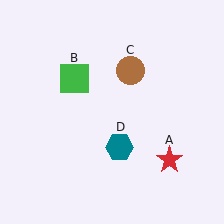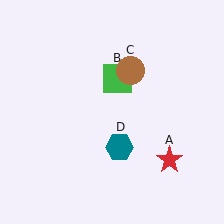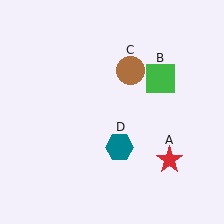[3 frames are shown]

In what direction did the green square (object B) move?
The green square (object B) moved right.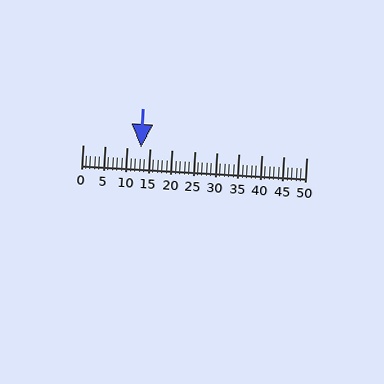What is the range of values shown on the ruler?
The ruler shows values from 0 to 50.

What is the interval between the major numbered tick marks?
The major tick marks are spaced 5 units apart.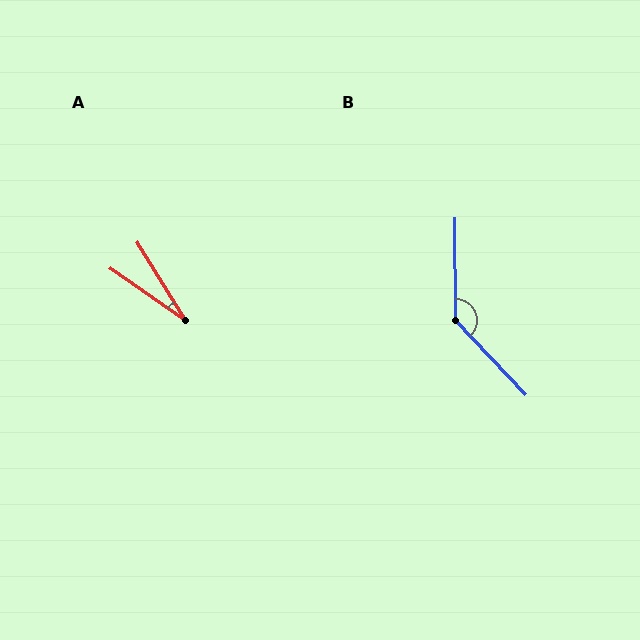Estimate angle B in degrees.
Approximately 137 degrees.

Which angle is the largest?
B, at approximately 137 degrees.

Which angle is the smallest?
A, at approximately 23 degrees.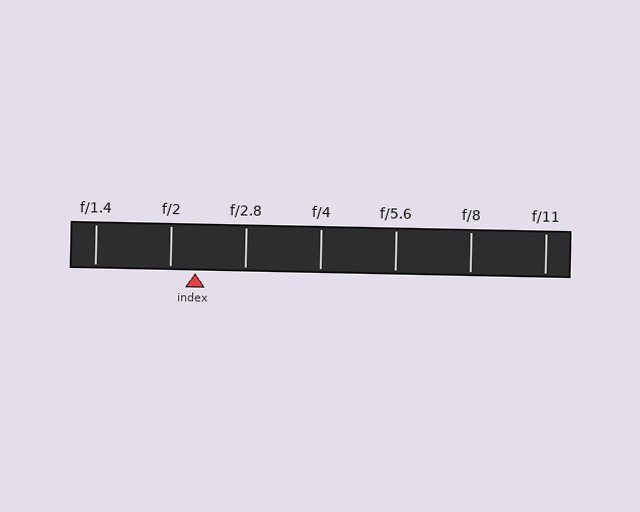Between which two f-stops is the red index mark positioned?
The index mark is between f/2 and f/2.8.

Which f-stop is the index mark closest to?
The index mark is closest to f/2.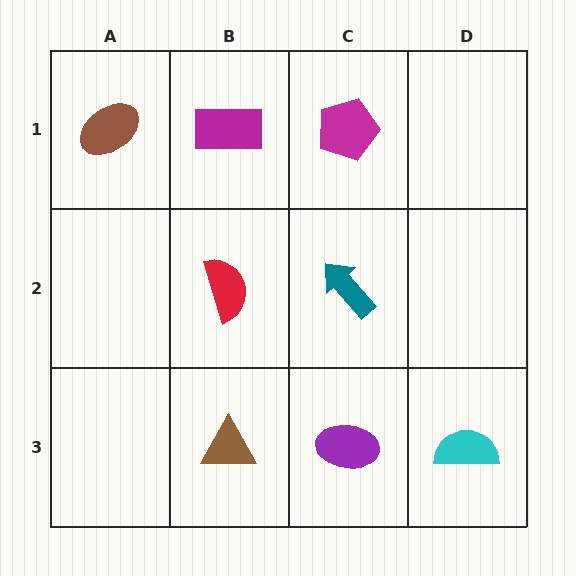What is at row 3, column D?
A cyan semicircle.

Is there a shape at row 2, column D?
No, that cell is empty.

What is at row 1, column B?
A magenta rectangle.